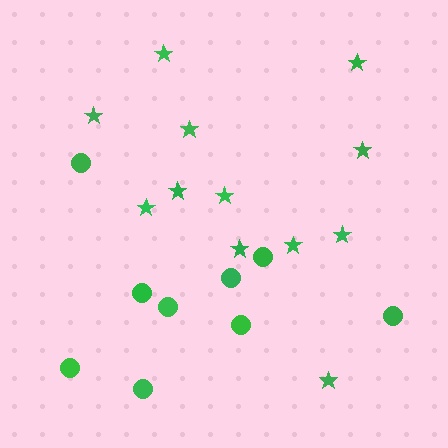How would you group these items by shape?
There are 2 groups: one group of circles (9) and one group of stars (12).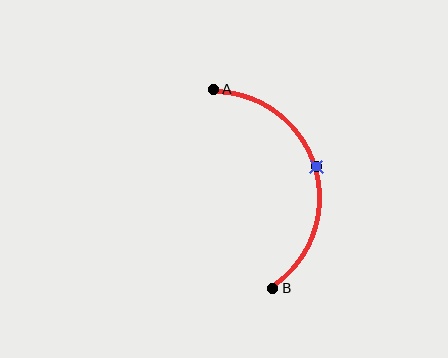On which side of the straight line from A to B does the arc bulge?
The arc bulges to the right of the straight line connecting A and B.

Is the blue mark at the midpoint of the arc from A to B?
Yes. The blue mark lies on the arc at equal arc-length from both A and B — it is the arc midpoint.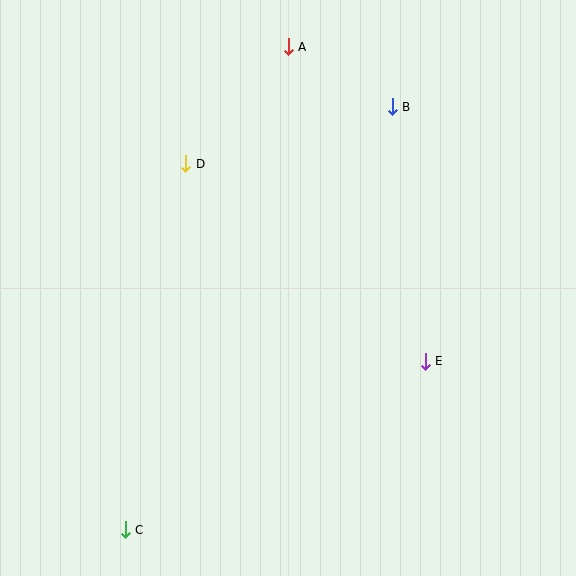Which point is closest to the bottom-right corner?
Point E is closest to the bottom-right corner.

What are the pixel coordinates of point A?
Point A is at (288, 47).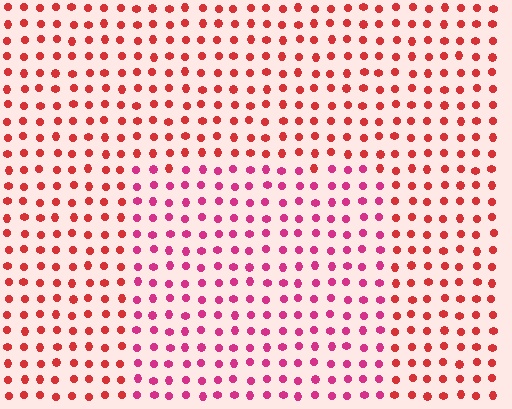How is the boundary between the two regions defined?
The boundary is defined purely by a slight shift in hue (about 31 degrees). Spacing, size, and orientation are identical on both sides.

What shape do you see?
I see a rectangle.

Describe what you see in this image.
The image is filled with small red elements in a uniform arrangement. A rectangle-shaped region is visible where the elements are tinted to a slightly different hue, forming a subtle color boundary.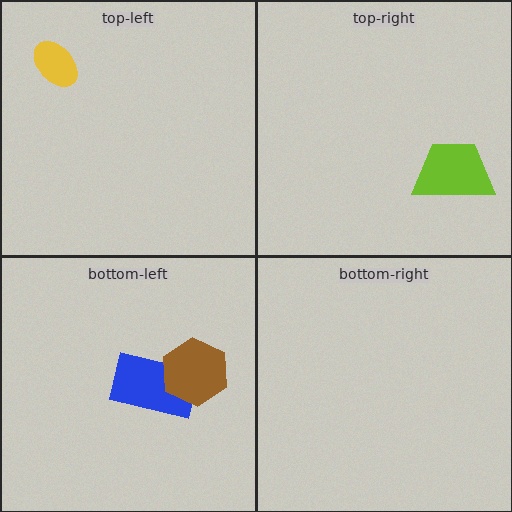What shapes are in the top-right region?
The lime trapezoid.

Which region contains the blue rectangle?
The bottom-left region.